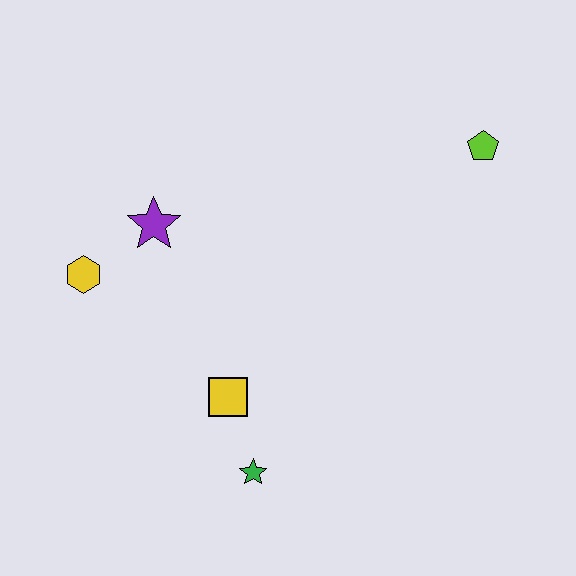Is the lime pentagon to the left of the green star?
No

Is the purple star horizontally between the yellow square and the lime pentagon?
No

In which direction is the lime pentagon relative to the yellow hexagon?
The lime pentagon is to the right of the yellow hexagon.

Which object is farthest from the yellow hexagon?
The lime pentagon is farthest from the yellow hexagon.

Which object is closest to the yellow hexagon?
The purple star is closest to the yellow hexagon.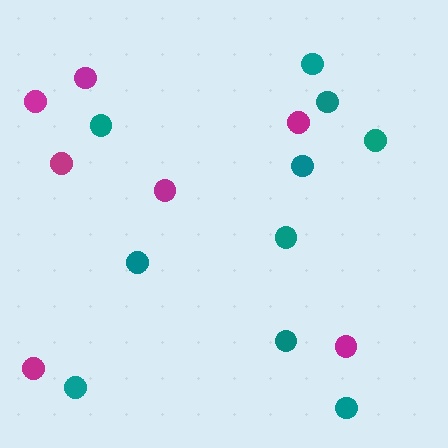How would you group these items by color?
There are 2 groups: one group of magenta circles (7) and one group of teal circles (10).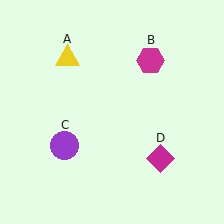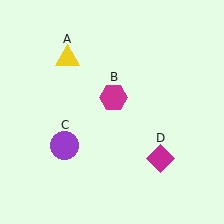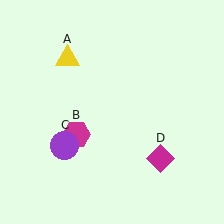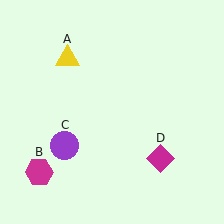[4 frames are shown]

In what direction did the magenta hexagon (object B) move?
The magenta hexagon (object B) moved down and to the left.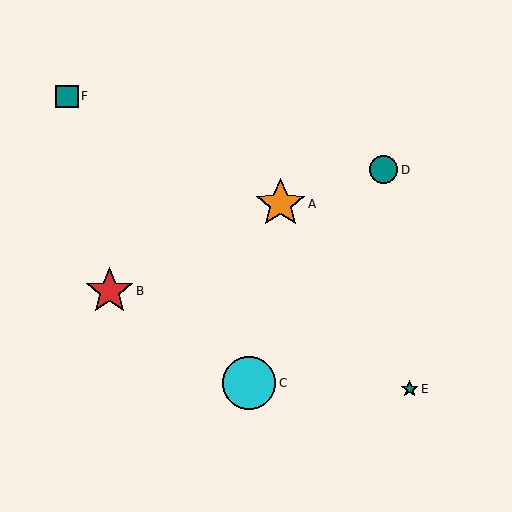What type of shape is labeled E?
Shape E is a teal star.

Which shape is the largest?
The cyan circle (labeled C) is the largest.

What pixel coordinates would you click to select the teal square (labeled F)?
Click at (67, 96) to select the teal square F.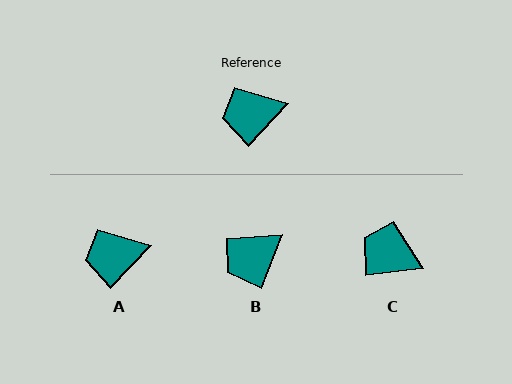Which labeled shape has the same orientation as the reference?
A.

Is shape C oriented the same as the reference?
No, it is off by about 41 degrees.